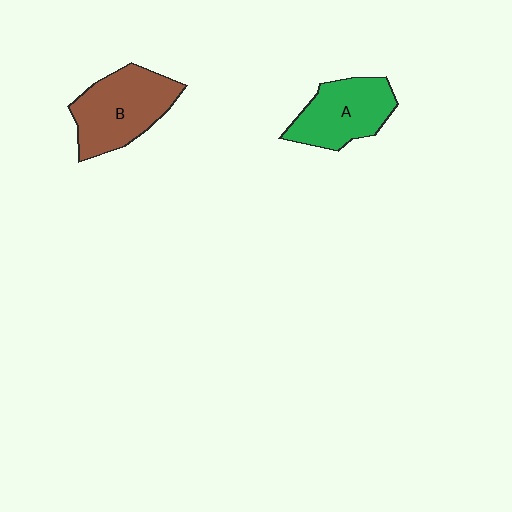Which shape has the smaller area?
Shape A (green).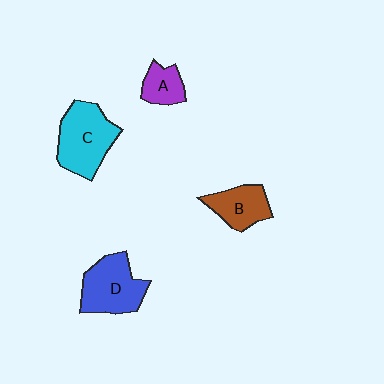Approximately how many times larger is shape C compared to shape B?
Approximately 1.6 times.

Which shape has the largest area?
Shape C (cyan).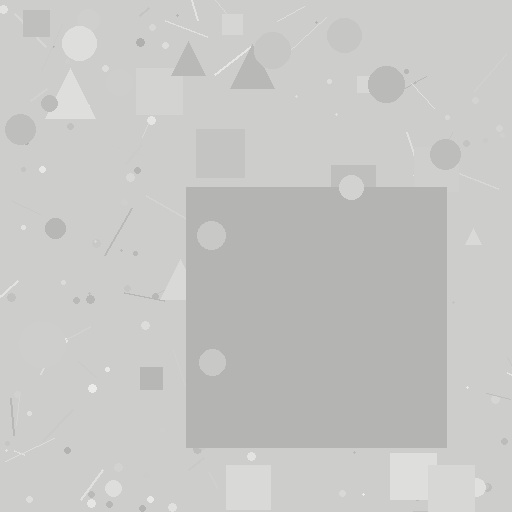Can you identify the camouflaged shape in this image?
The camouflaged shape is a square.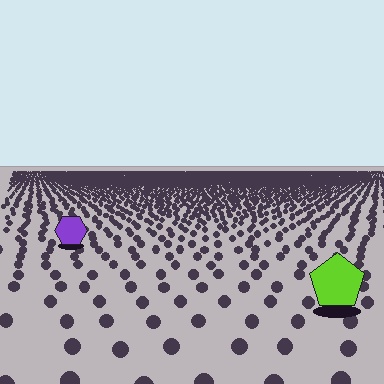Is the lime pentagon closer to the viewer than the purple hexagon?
Yes. The lime pentagon is closer — you can tell from the texture gradient: the ground texture is coarser near it.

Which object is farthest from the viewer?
The purple hexagon is farthest from the viewer. It appears smaller and the ground texture around it is denser.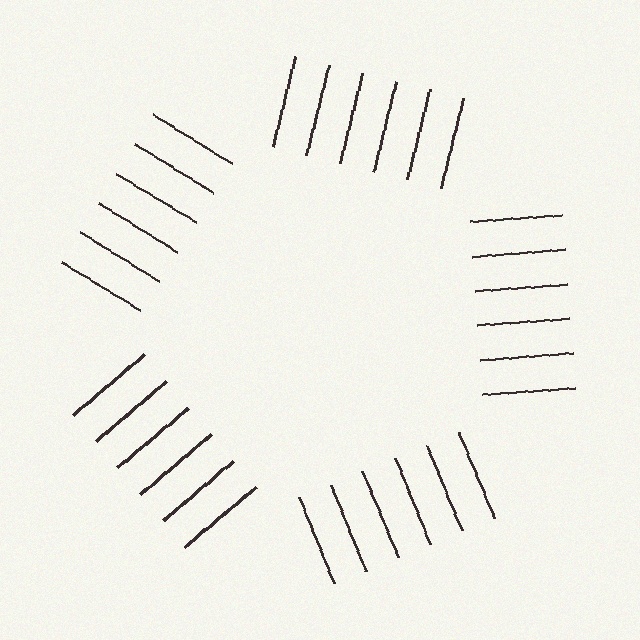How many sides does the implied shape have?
5 sides — the line-ends trace a pentagon.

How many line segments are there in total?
30 — 6 along each of the 5 edges.